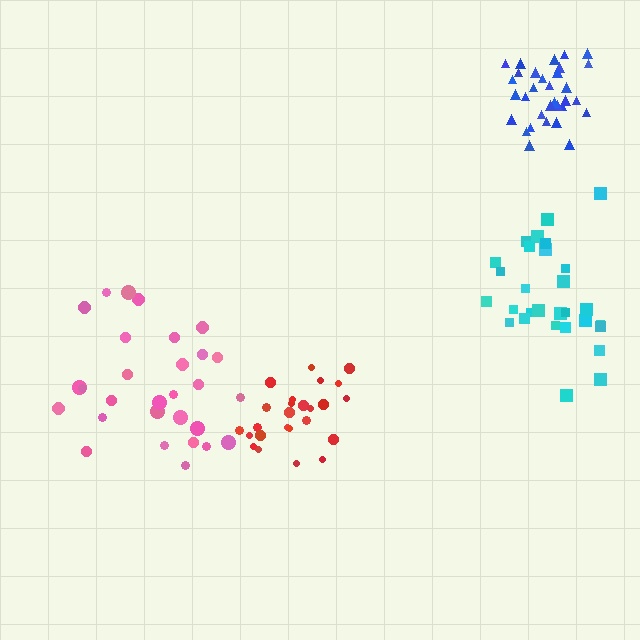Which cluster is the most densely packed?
Blue.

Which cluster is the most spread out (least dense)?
Pink.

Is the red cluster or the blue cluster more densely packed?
Blue.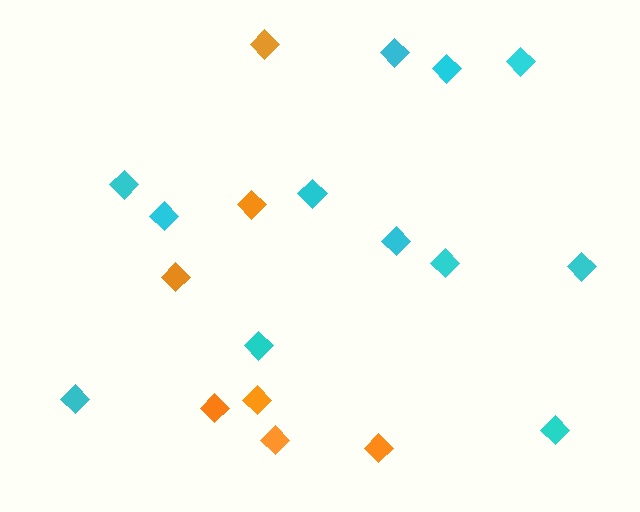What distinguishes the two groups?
There are 2 groups: one group of orange diamonds (7) and one group of cyan diamonds (12).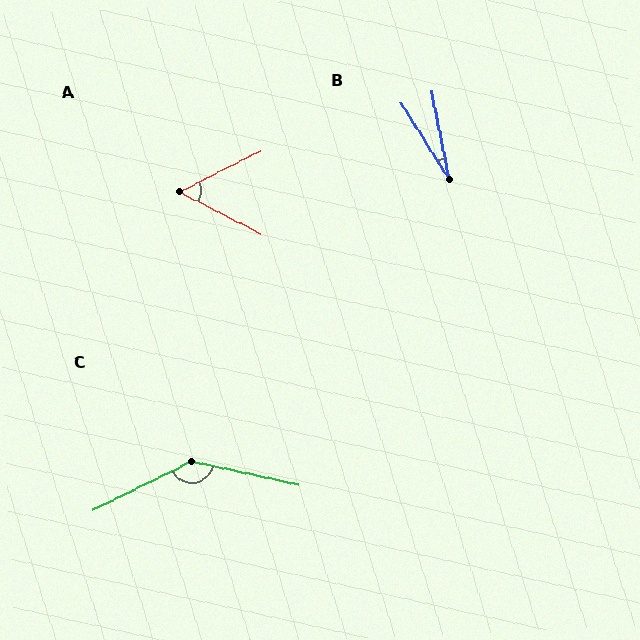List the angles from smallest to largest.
B (20°), A (54°), C (141°).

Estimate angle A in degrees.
Approximately 54 degrees.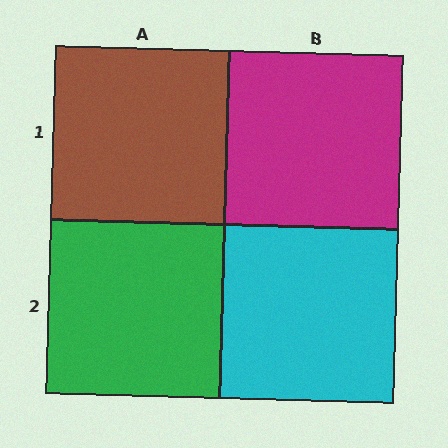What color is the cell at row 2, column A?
Green.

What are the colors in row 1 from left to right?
Brown, magenta.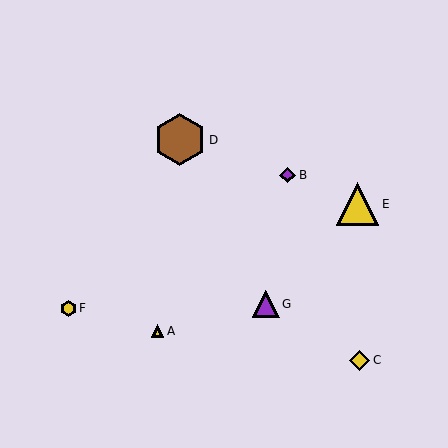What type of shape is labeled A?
Shape A is a yellow triangle.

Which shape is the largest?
The brown hexagon (labeled D) is the largest.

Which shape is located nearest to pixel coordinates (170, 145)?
The brown hexagon (labeled D) at (180, 140) is nearest to that location.